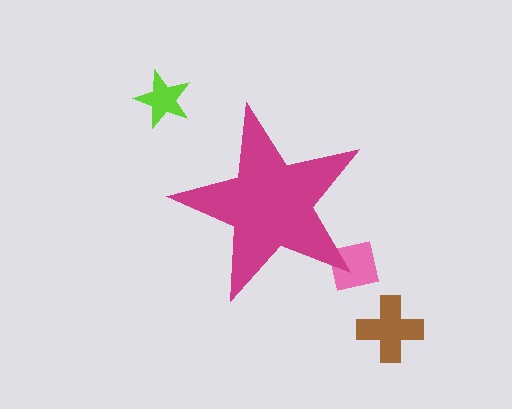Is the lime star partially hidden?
No, the lime star is fully visible.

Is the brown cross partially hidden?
No, the brown cross is fully visible.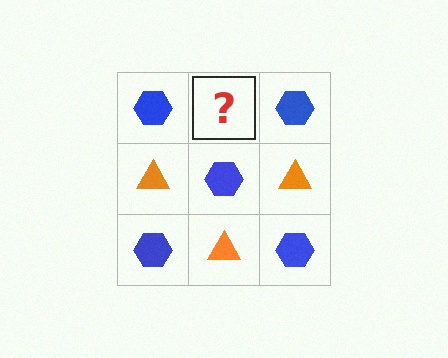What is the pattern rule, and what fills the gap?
The rule is that it alternates blue hexagon and orange triangle in a checkerboard pattern. The gap should be filled with an orange triangle.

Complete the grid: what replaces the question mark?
The question mark should be replaced with an orange triangle.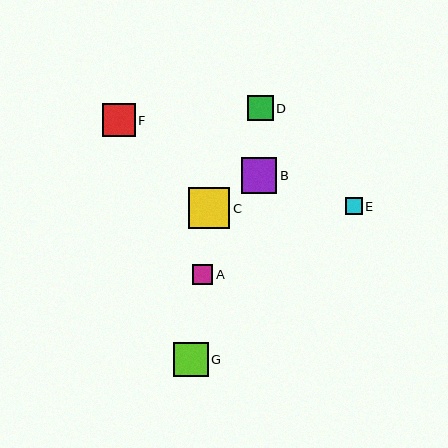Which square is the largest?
Square C is the largest with a size of approximately 41 pixels.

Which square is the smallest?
Square E is the smallest with a size of approximately 17 pixels.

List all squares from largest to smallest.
From largest to smallest: C, B, G, F, D, A, E.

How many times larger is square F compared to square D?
Square F is approximately 1.3 times the size of square D.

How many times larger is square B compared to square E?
Square B is approximately 2.1 times the size of square E.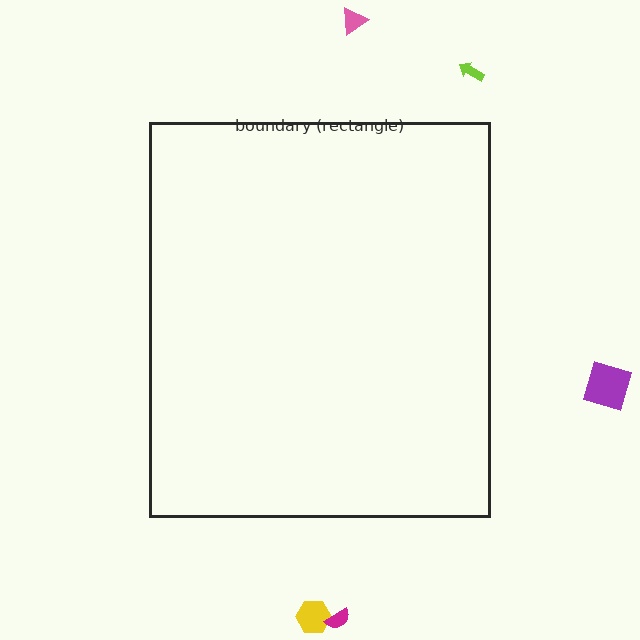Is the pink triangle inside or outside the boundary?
Outside.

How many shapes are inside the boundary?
0 inside, 5 outside.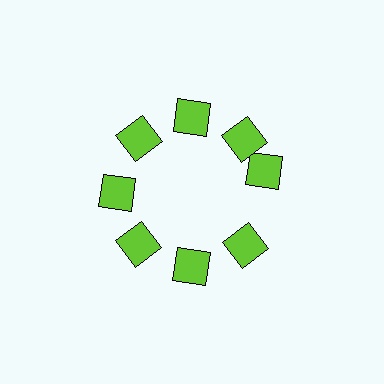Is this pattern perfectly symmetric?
No. The 8 lime diamonds are arranged in a ring, but one element near the 3 o'clock position is rotated out of alignment along the ring, breaking the 8-fold rotational symmetry.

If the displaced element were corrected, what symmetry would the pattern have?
It would have 8-fold rotational symmetry — the pattern would map onto itself every 45 degrees.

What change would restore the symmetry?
The symmetry would be restored by rotating it back into even spacing with its neighbors so that all 8 diamonds sit at equal angles and equal distance from the center.